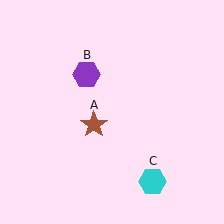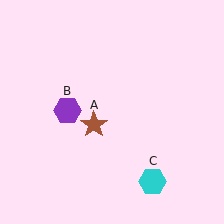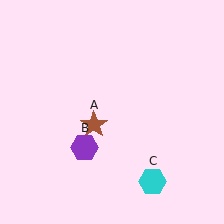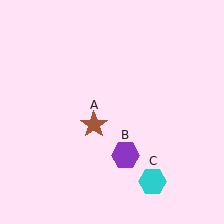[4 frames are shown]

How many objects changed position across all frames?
1 object changed position: purple hexagon (object B).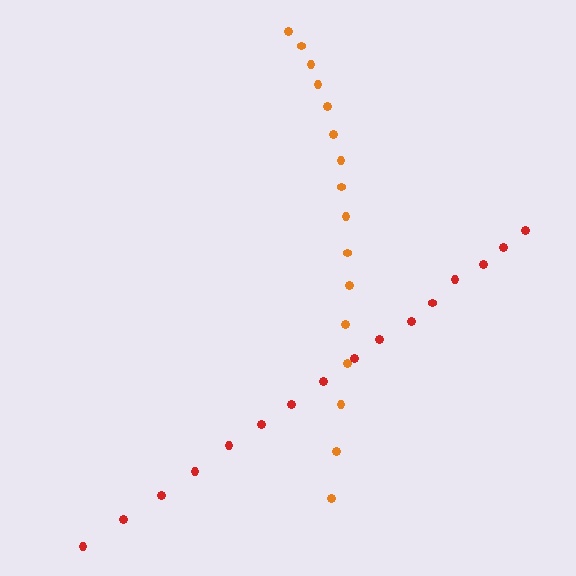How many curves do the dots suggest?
There are 2 distinct paths.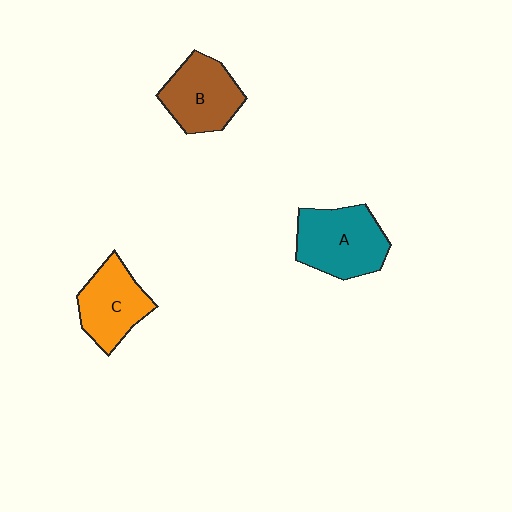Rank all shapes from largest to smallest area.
From largest to smallest: A (teal), B (brown), C (orange).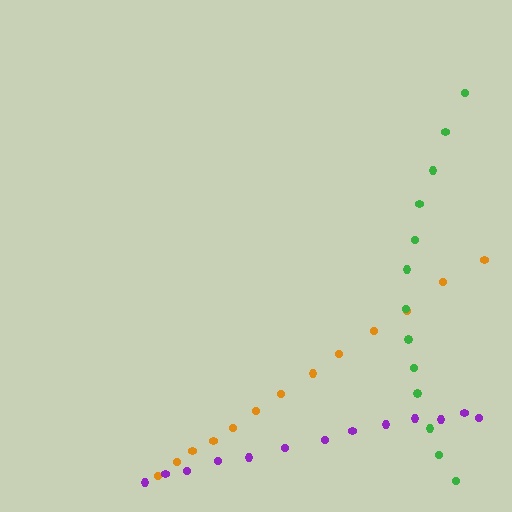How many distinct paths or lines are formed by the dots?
There are 3 distinct paths.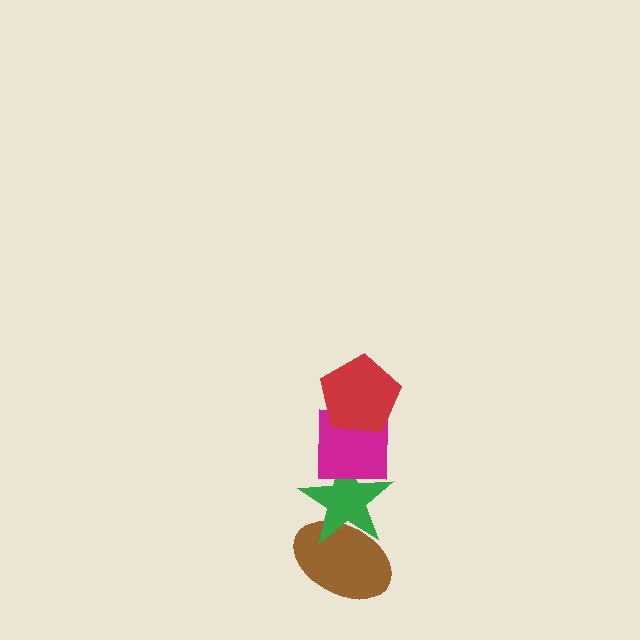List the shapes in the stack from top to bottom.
From top to bottom: the red pentagon, the magenta square, the green star, the brown ellipse.